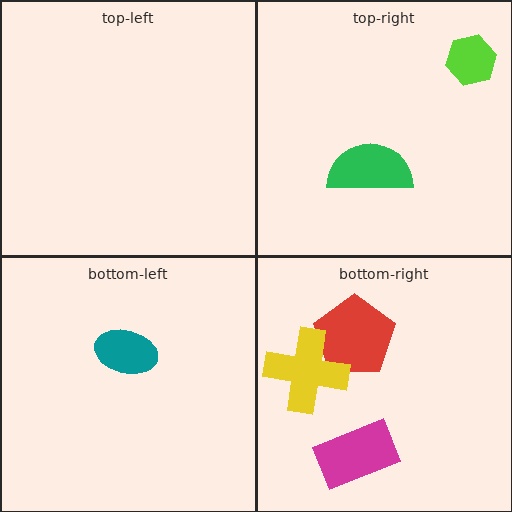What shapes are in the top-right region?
The green semicircle, the lime hexagon.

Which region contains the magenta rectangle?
The bottom-right region.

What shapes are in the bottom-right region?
The red pentagon, the magenta rectangle, the yellow cross.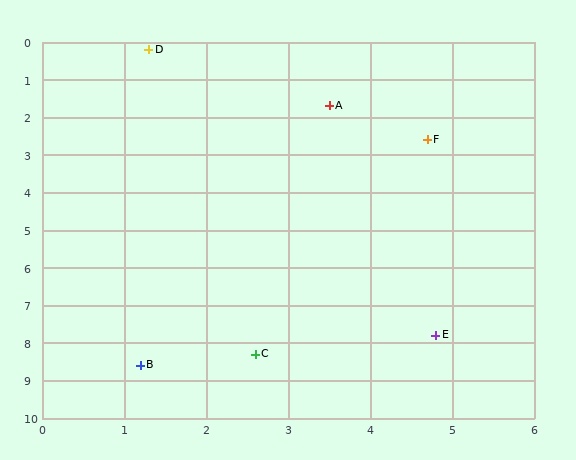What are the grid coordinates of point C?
Point C is at approximately (2.6, 8.3).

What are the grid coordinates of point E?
Point E is at approximately (4.8, 7.8).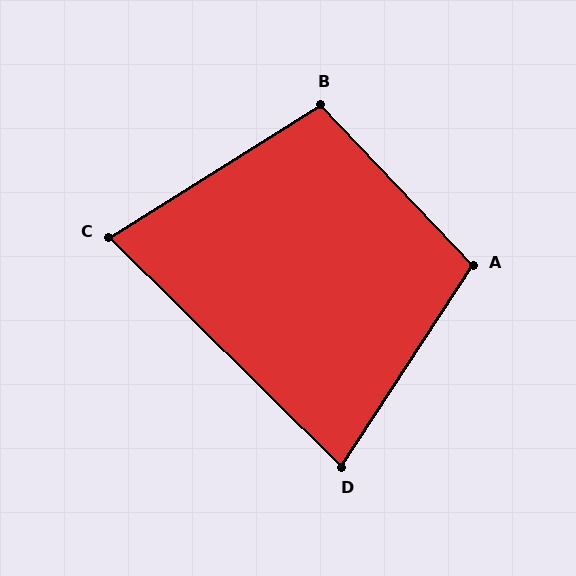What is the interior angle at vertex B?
Approximately 101 degrees (obtuse).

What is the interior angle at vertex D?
Approximately 79 degrees (acute).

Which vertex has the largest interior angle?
A, at approximately 103 degrees.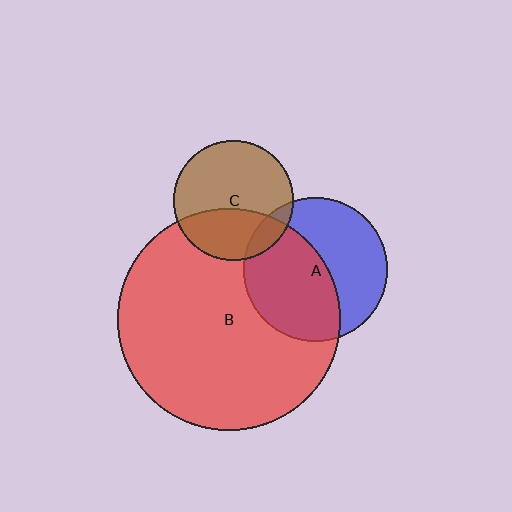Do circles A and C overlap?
Yes.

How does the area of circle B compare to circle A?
Approximately 2.4 times.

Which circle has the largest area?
Circle B (red).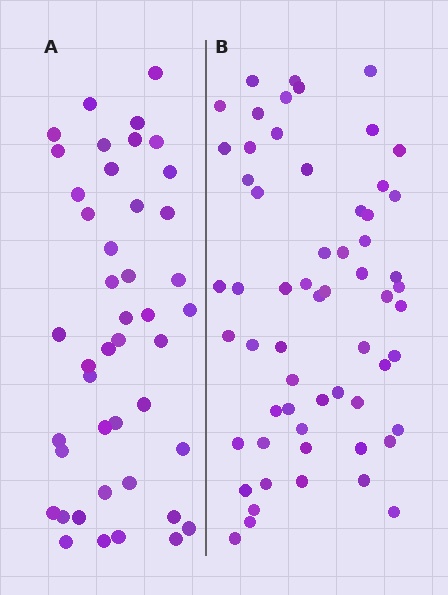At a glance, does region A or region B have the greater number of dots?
Region B (the right region) has more dots.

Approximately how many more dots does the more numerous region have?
Region B has approximately 15 more dots than region A.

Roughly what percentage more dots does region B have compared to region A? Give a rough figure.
About 35% more.